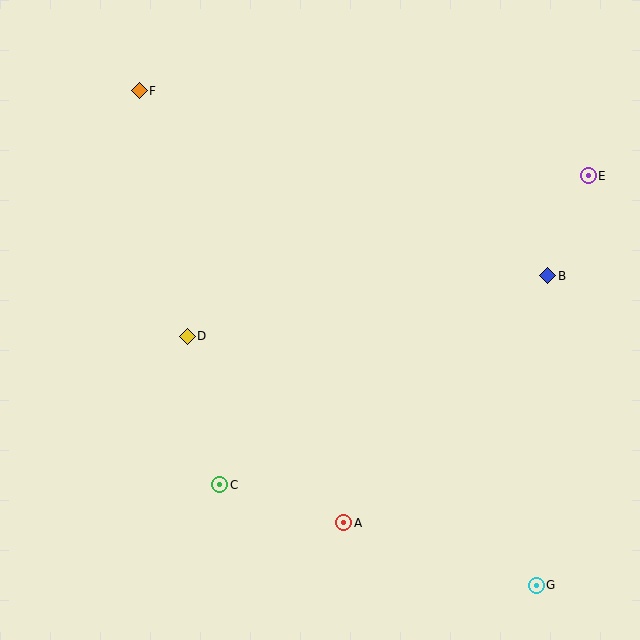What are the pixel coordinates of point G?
Point G is at (536, 585).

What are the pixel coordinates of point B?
Point B is at (547, 276).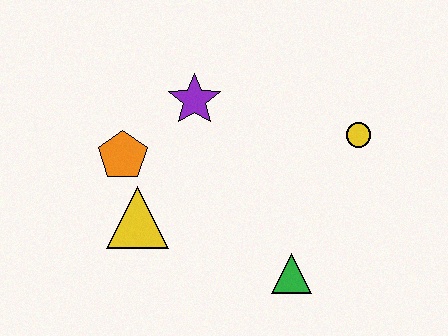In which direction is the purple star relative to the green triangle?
The purple star is above the green triangle.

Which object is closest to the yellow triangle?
The orange pentagon is closest to the yellow triangle.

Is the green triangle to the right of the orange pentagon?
Yes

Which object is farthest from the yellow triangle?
The yellow circle is farthest from the yellow triangle.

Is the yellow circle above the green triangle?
Yes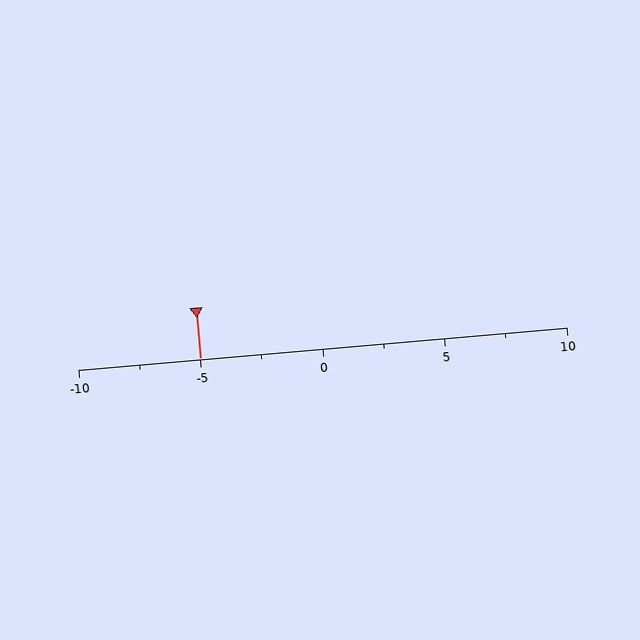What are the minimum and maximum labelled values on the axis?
The axis runs from -10 to 10.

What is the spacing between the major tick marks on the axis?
The major ticks are spaced 5 apart.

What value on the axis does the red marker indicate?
The marker indicates approximately -5.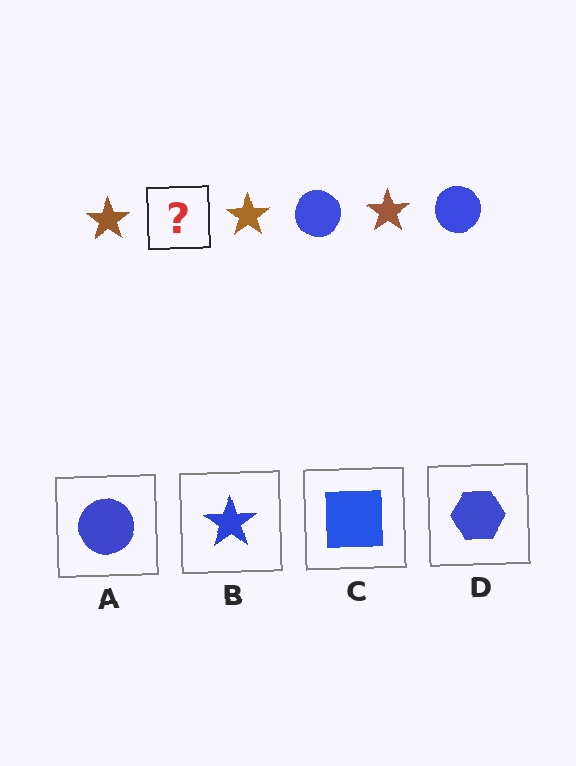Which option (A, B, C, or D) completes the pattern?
A.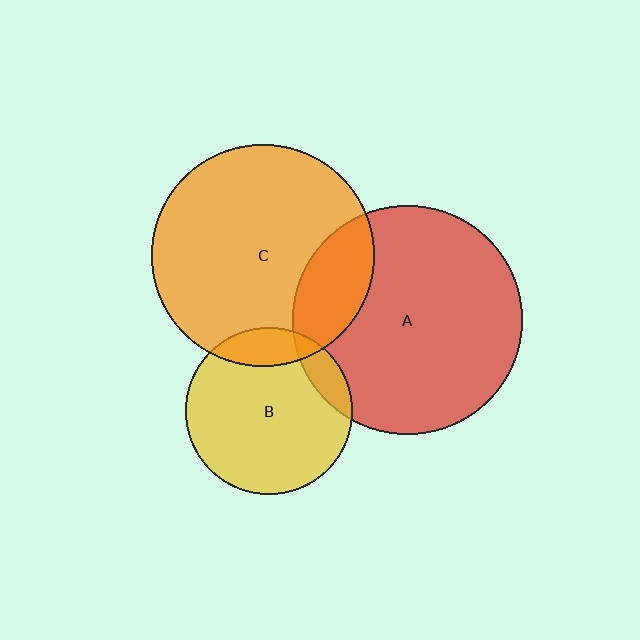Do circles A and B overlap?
Yes.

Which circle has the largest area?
Circle A (red).